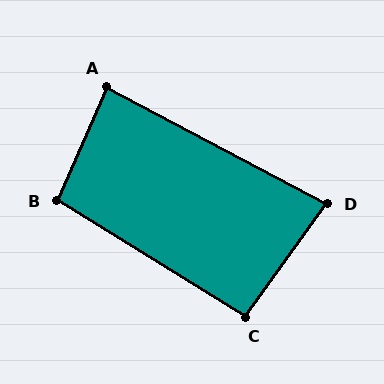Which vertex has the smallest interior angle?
D, at approximately 82 degrees.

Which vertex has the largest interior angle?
B, at approximately 98 degrees.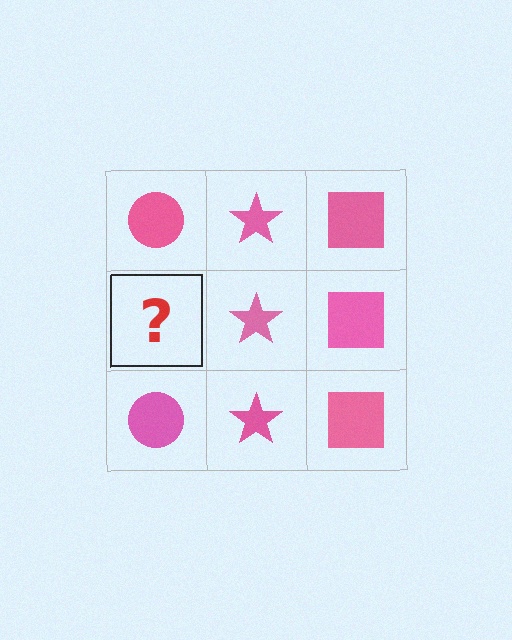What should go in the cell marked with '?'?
The missing cell should contain a pink circle.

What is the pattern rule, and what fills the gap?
The rule is that each column has a consistent shape. The gap should be filled with a pink circle.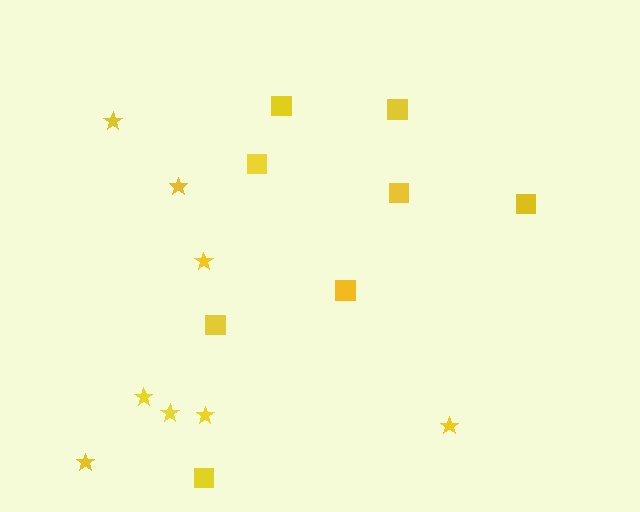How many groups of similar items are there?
There are 2 groups: one group of squares (8) and one group of stars (8).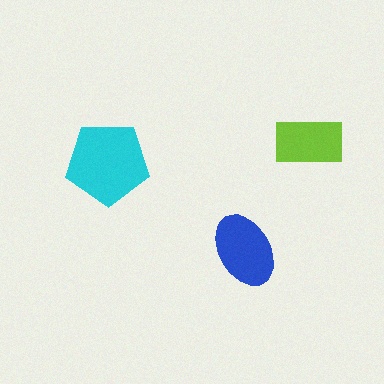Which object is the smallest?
The lime rectangle.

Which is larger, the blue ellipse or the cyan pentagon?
The cyan pentagon.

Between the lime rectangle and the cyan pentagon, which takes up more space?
The cyan pentagon.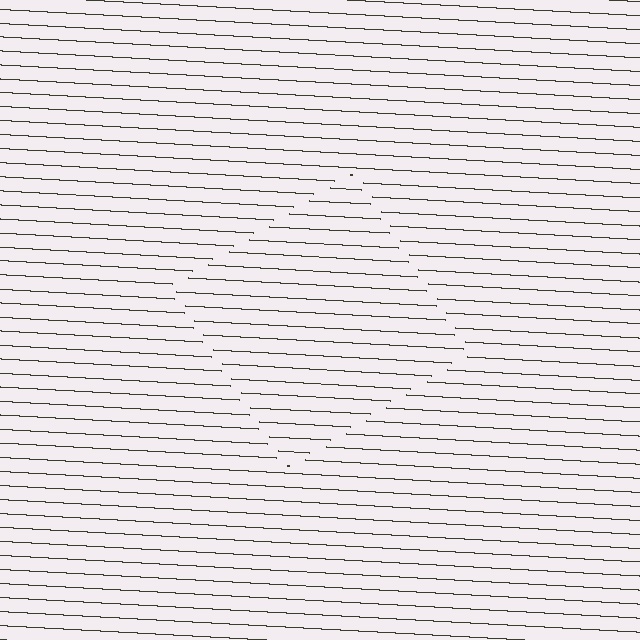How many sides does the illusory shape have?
4 sides — the line-ends trace a square.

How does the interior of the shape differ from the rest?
The interior of the shape contains the same grating, shifted by half a period — the contour is defined by the phase discontinuity where line-ends from the inner and outer gratings abut.